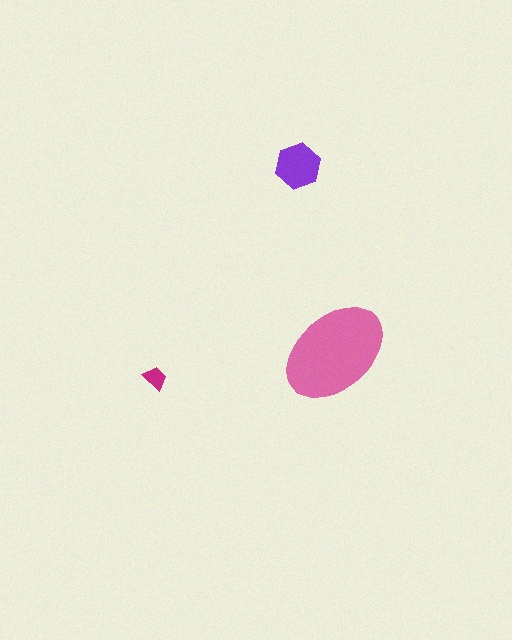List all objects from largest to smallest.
The pink ellipse, the purple hexagon, the magenta trapezoid.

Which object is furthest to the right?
The pink ellipse is rightmost.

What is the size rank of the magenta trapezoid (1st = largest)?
3rd.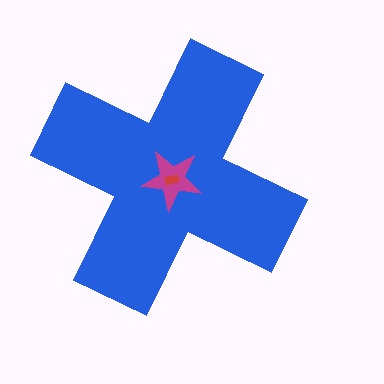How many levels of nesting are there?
3.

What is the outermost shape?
The blue cross.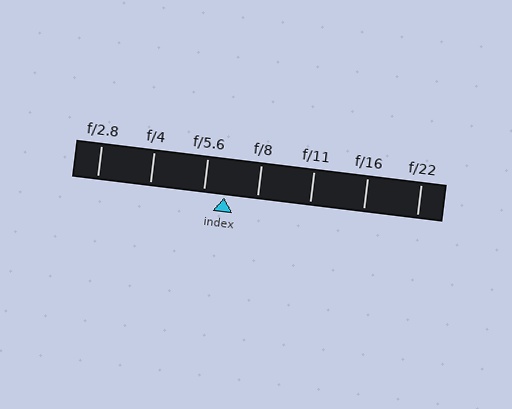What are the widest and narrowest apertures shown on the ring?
The widest aperture shown is f/2.8 and the narrowest is f/22.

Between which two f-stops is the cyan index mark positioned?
The index mark is between f/5.6 and f/8.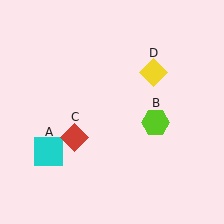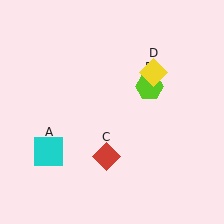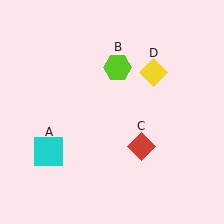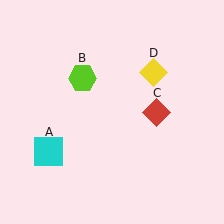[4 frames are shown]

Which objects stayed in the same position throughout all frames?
Cyan square (object A) and yellow diamond (object D) remained stationary.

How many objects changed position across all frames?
2 objects changed position: lime hexagon (object B), red diamond (object C).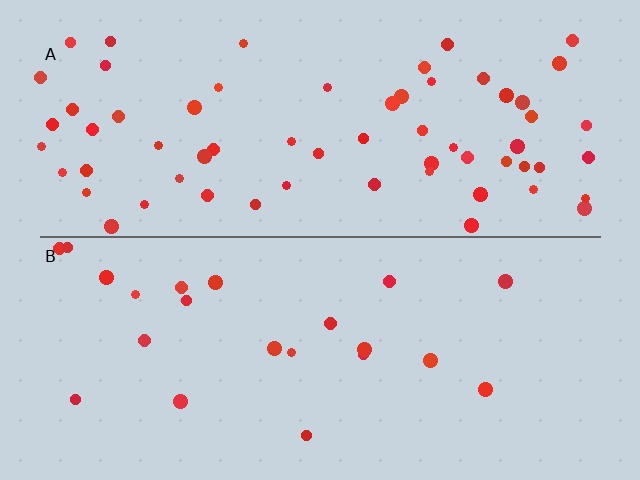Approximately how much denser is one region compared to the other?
Approximately 2.9× — region A over region B.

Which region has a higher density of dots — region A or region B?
A (the top).